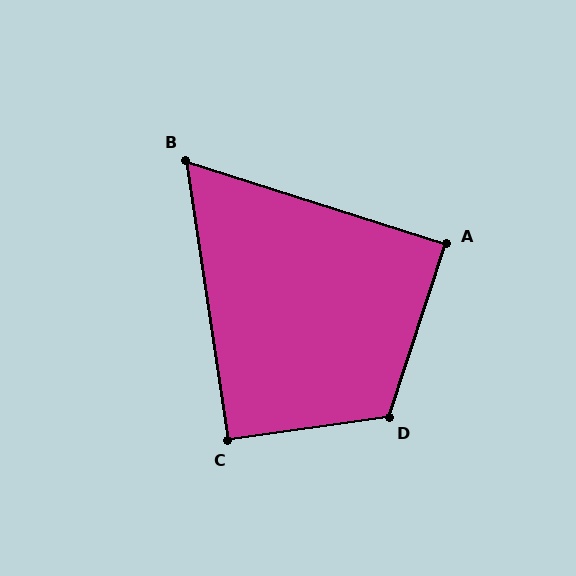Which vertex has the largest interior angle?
D, at approximately 116 degrees.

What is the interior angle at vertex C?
Approximately 90 degrees (approximately right).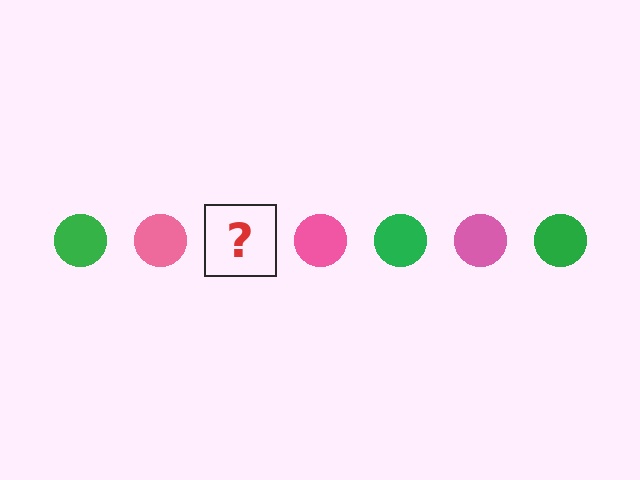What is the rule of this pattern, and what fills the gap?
The rule is that the pattern cycles through green, pink circles. The gap should be filled with a green circle.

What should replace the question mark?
The question mark should be replaced with a green circle.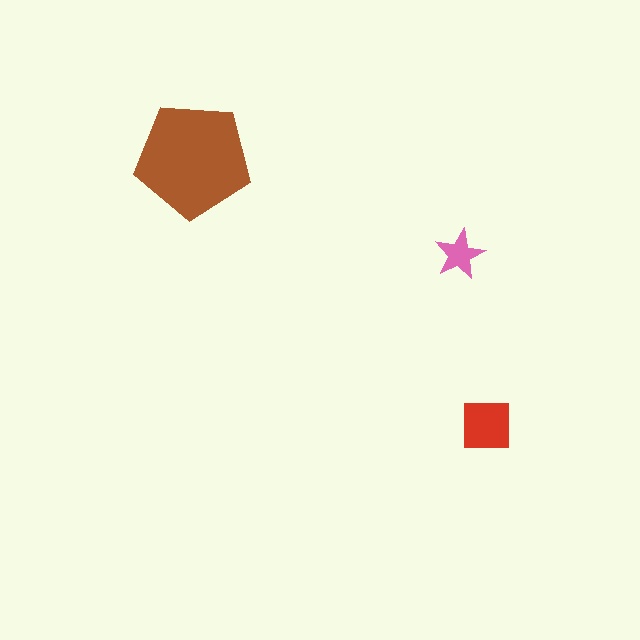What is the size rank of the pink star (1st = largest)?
3rd.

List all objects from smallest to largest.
The pink star, the red square, the brown pentagon.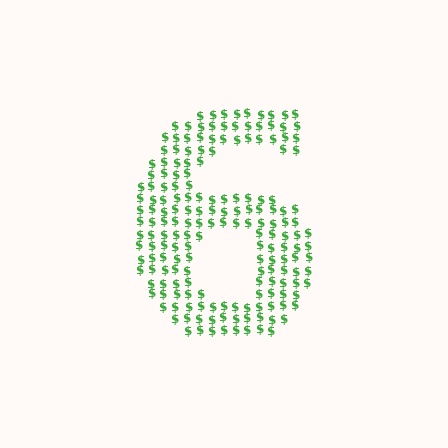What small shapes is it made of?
It is made of small dollar signs.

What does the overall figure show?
The overall figure shows the digit 6.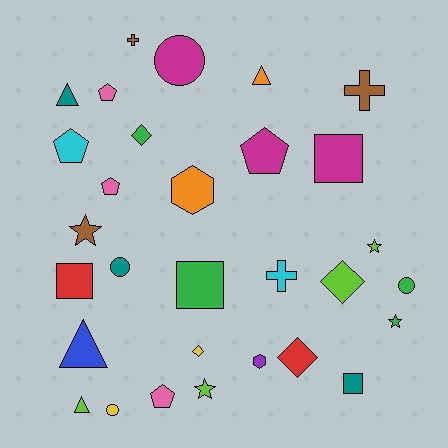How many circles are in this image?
There are 4 circles.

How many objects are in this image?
There are 30 objects.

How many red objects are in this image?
There are 2 red objects.